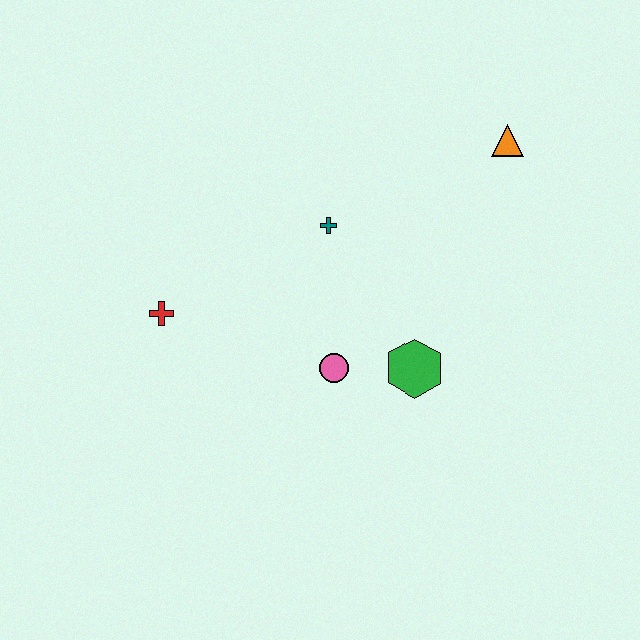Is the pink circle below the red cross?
Yes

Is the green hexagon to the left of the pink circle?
No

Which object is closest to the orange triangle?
The teal cross is closest to the orange triangle.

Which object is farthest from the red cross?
The orange triangle is farthest from the red cross.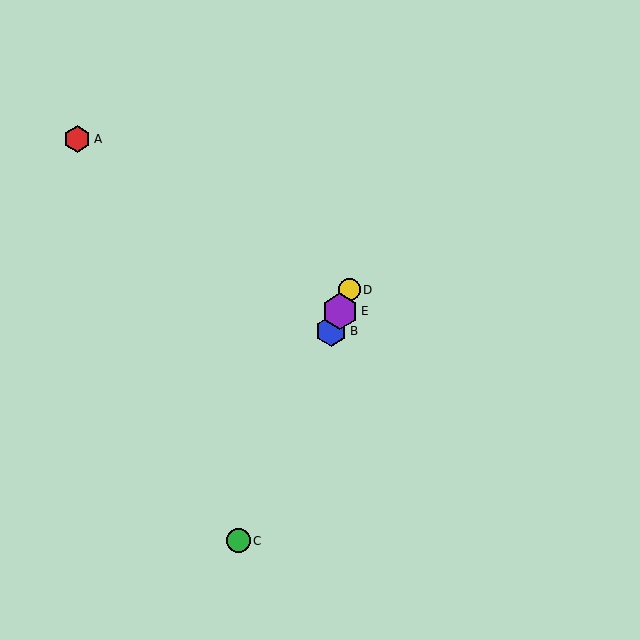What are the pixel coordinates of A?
Object A is at (77, 139).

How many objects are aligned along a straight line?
4 objects (B, C, D, E) are aligned along a straight line.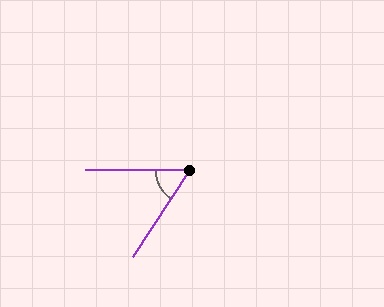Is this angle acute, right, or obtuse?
It is acute.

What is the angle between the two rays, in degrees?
Approximately 57 degrees.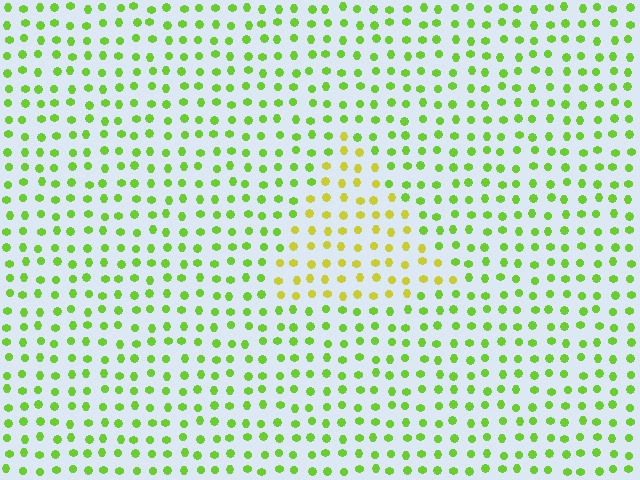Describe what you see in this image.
The image is filled with small lime elements in a uniform arrangement. A triangle-shaped region is visible where the elements are tinted to a slightly different hue, forming a subtle color boundary.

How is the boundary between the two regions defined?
The boundary is defined purely by a slight shift in hue (about 36 degrees). Spacing, size, and orientation are identical on both sides.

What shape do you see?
I see a triangle.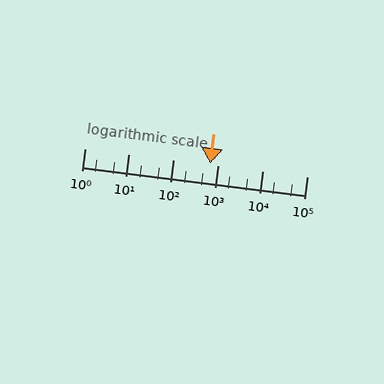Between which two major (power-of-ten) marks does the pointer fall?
The pointer is between 100 and 1000.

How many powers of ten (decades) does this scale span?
The scale spans 5 decades, from 1 to 100000.